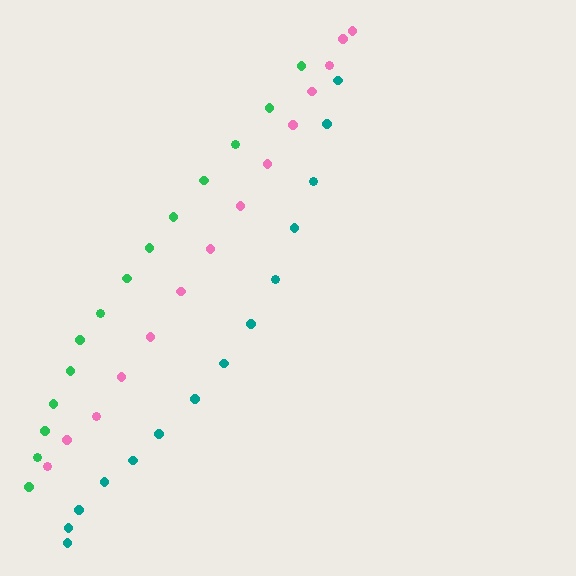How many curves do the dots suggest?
There are 3 distinct paths.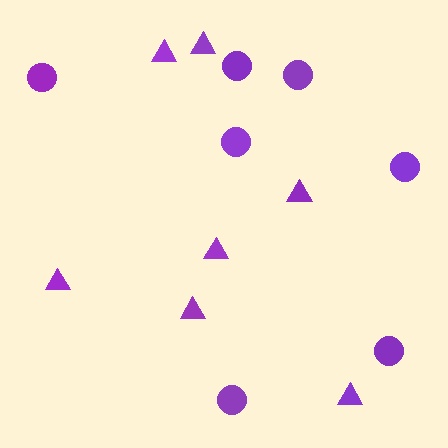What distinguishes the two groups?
There are 2 groups: one group of circles (7) and one group of triangles (7).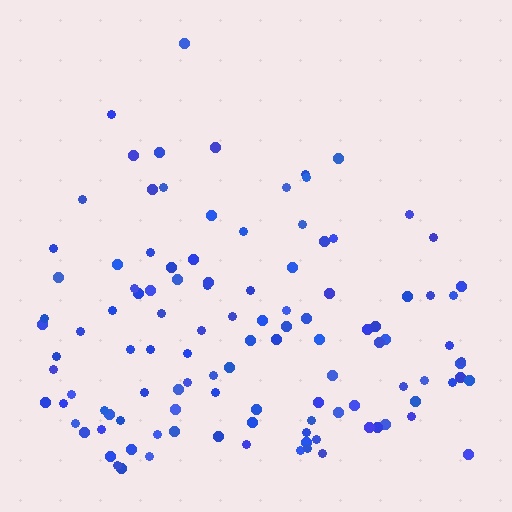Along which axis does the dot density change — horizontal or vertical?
Vertical.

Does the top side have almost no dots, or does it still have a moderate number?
Still a moderate number, just noticeably fewer than the bottom.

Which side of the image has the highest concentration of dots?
The bottom.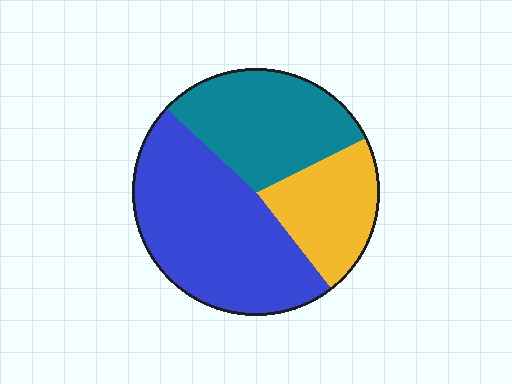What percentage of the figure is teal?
Teal covers roughly 30% of the figure.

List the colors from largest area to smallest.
From largest to smallest: blue, teal, yellow.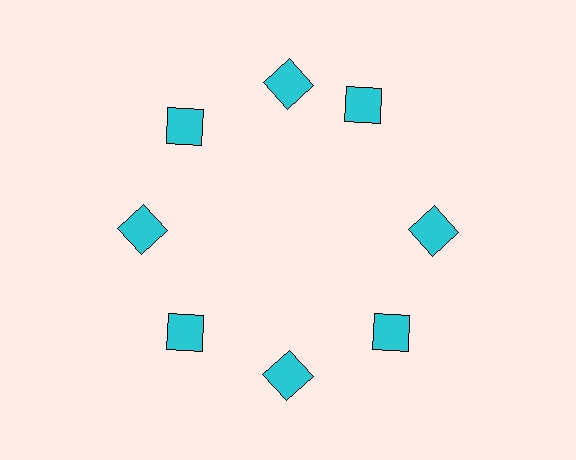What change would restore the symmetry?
The symmetry would be restored by rotating it back into even spacing with its neighbors so that all 8 squares sit at equal angles and equal distance from the center.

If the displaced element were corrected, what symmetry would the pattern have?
It would have 8-fold rotational symmetry — the pattern would map onto itself every 45 degrees.